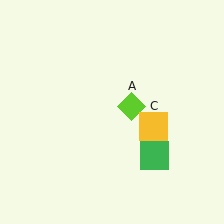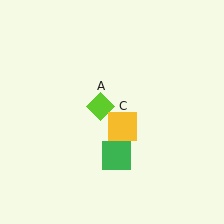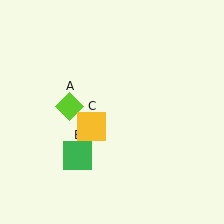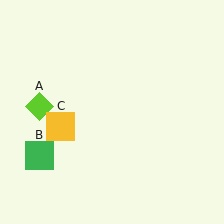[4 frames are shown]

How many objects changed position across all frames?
3 objects changed position: lime diamond (object A), green square (object B), yellow square (object C).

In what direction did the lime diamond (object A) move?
The lime diamond (object A) moved left.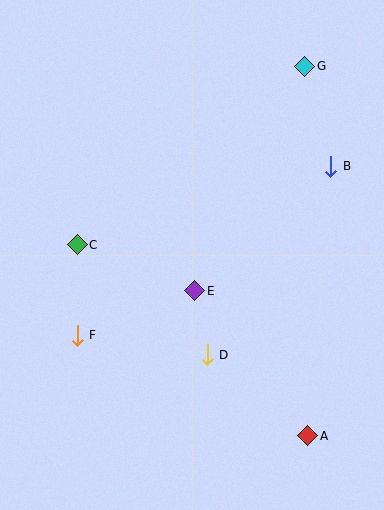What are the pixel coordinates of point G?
Point G is at (305, 66).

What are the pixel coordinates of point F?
Point F is at (77, 335).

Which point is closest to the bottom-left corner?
Point F is closest to the bottom-left corner.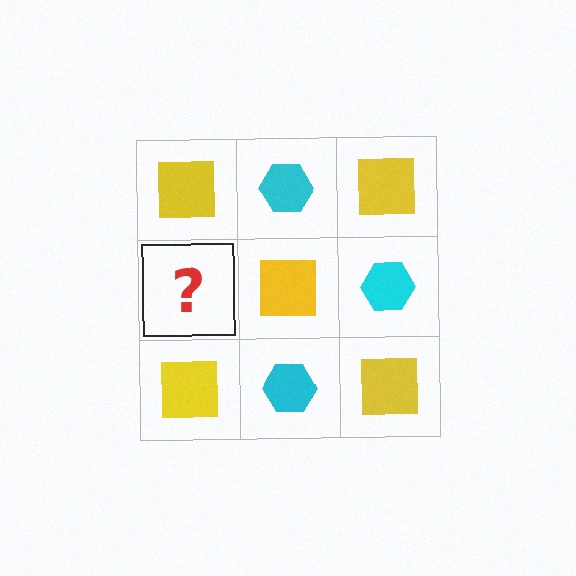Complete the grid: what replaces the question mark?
The question mark should be replaced with a cyan hexagon.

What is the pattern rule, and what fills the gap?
The rule is that it alternates yellow square and cyan hexagon in a checkerboard pattern. The gap should be filled with a cyan hexagon.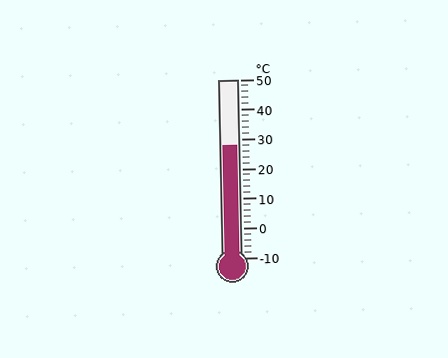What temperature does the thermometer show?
The thermometer shows approximately 28°C.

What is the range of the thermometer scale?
The thermometer scale ranges from -10°C to 50°C.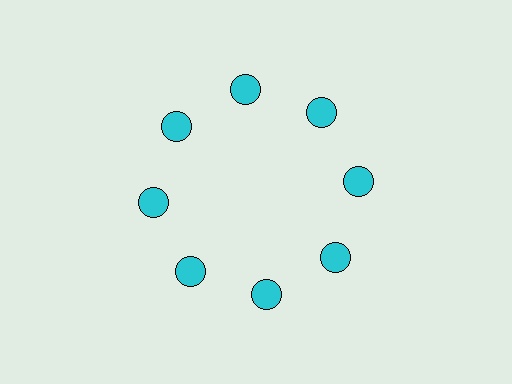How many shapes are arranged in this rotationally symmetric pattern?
There are 8 shapes, arranged in 8 groups of 1.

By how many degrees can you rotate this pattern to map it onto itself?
The pattern maps onto itself every 45 degrees of rotation.